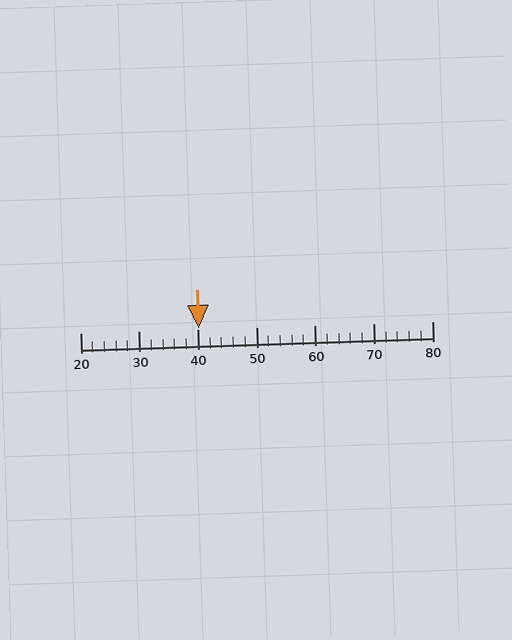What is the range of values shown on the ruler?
The ruler shows values from 20 to 80.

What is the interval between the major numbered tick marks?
The major tick marks are spaced 10 units apart.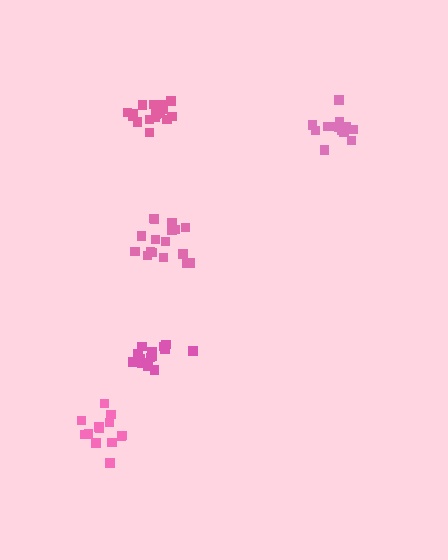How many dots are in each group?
Group 1: 15 dots, Group 2: 13 dots, Group 3: 17 dots, Group 4: 13 dots, Group 5: 17 dots (75 total).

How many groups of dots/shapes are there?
There are 5 groups.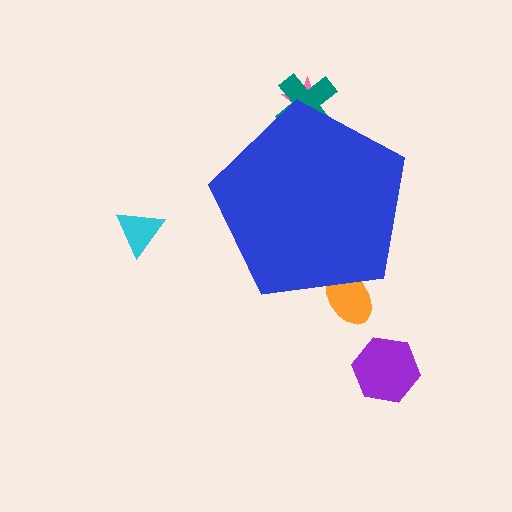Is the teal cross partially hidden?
Yes, the teal cross is partially hidden behind the blue pentagon.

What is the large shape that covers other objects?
A blue pentagon.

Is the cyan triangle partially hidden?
No, the cyan triangle is fully visible.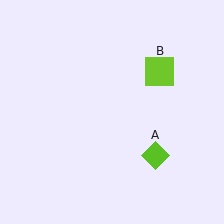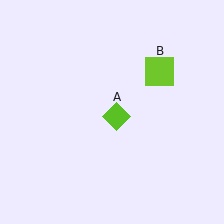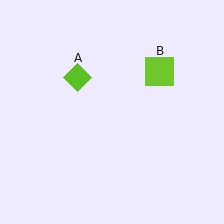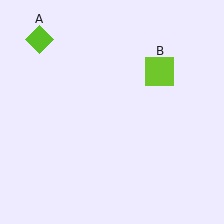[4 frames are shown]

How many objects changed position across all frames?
1 object changed position: lime diamond (object A).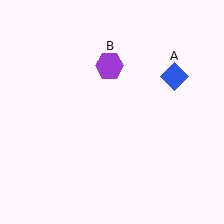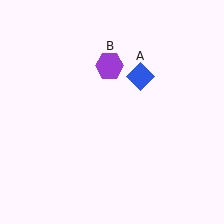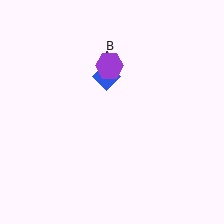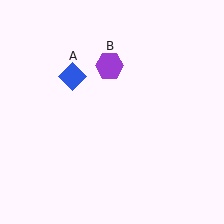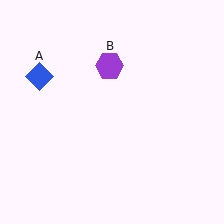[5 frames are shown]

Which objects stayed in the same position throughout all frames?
Purple hexagon (object B) remained stationary.